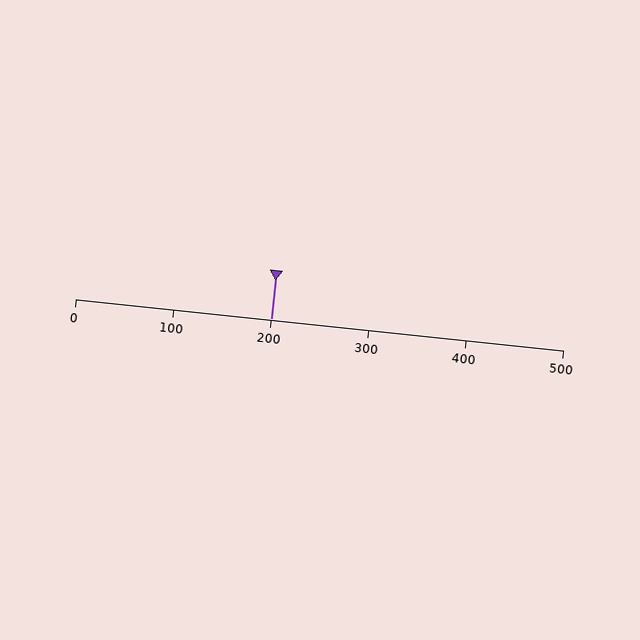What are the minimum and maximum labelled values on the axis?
The axis runs from 0 to 500.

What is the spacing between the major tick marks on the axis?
The major ticks are spaced 100 apart.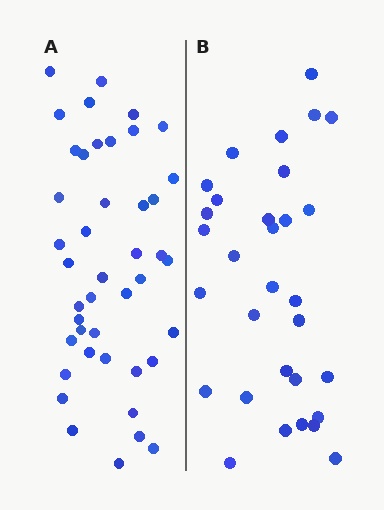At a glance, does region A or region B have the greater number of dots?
Region A (the left region) has more dots.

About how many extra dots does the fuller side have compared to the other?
Region A has roughly 12 or so more dots than region B.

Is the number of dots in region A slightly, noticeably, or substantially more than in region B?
Region A has noticeably more, but not dramatically so. The ratio is roughly 1.4 to 1.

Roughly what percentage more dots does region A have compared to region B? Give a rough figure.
About 40% more.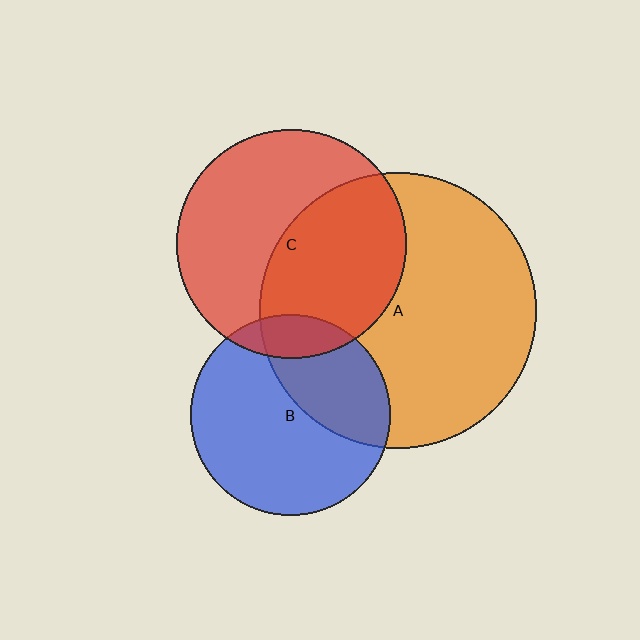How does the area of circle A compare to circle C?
Approximately 1.5 times.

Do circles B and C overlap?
Yes.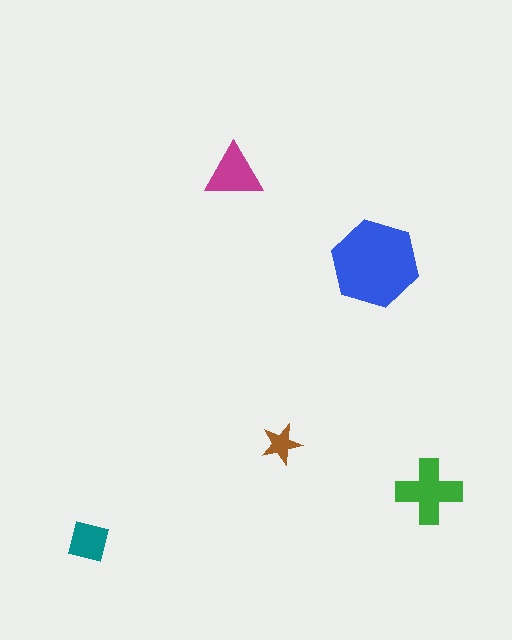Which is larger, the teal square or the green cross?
The green cross.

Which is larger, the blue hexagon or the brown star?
The blue hexagon.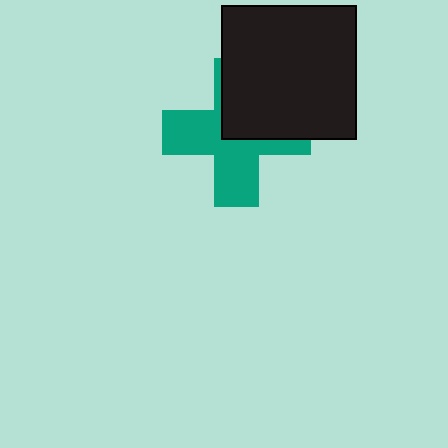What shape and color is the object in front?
The object in front is a black square.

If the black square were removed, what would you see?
You would see the complete teal cross.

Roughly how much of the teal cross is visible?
About half of it is visible (roughly 60%).